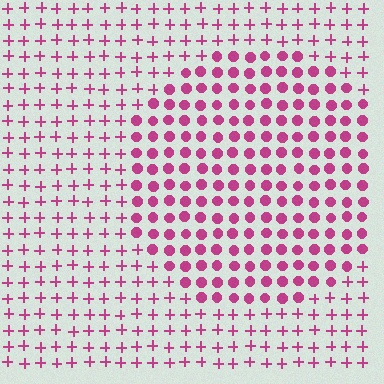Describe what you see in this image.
The image is filled with small magenta elements arranged in a uniform grid. A circle-shaped region contains circles, while the surrounding area contains plus signs. The boundary is defined purely by the change in element shape.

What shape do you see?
I see a circle.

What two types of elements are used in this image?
The image uses circles inside the circle region and plus signs outside it.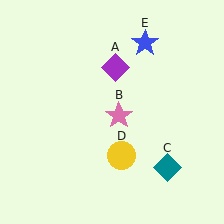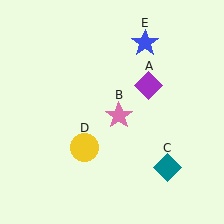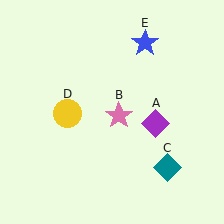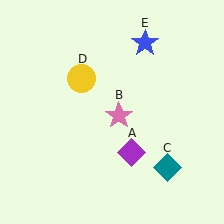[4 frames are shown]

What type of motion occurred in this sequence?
The purple diamond (object A), yellow circle (object D) rotated clockwise around the center of the scene.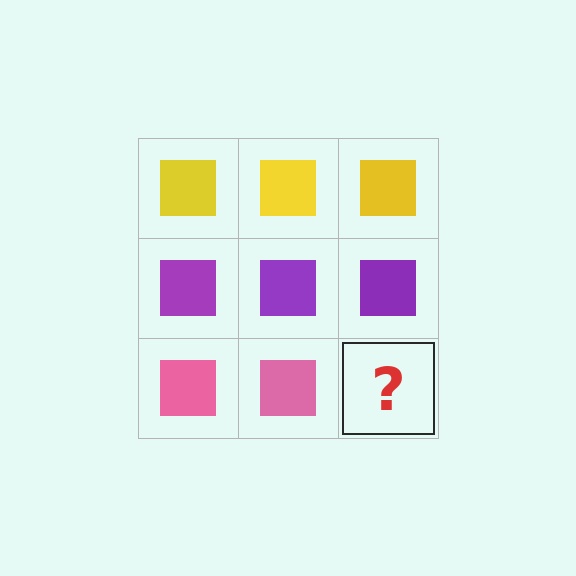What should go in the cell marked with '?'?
The missing cell should contain a pink square.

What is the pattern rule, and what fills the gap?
The rule is that each row has a consistent color. The gap should be filled with a pink square.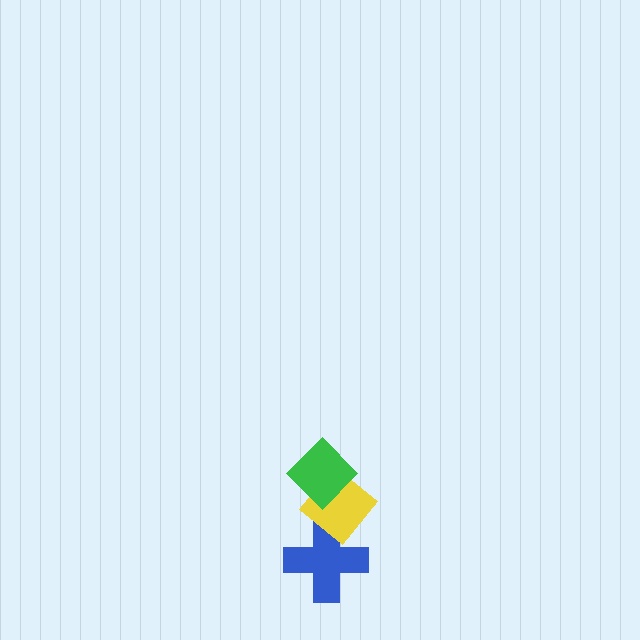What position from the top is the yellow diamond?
The yellow diamond is 2nd from the top.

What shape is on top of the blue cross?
The yellow diamond is on top of the blue cross.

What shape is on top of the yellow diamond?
The green diamond is on top of the yellow diamond.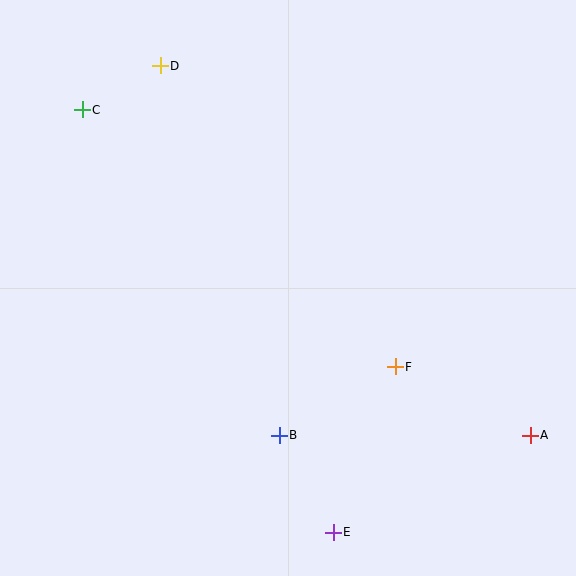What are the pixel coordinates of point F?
Point F is at (395, 367).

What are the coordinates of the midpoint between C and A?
The midpoint between C and A is at (306, 273).